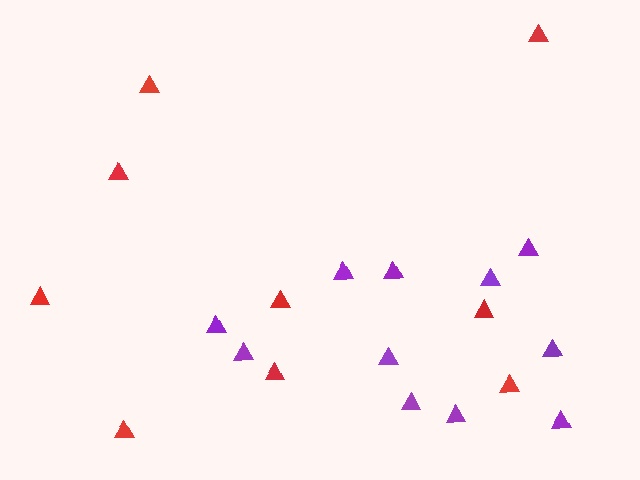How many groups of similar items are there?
There are 2 groups: one group of red triangles (9) and one group of purple triangles (11).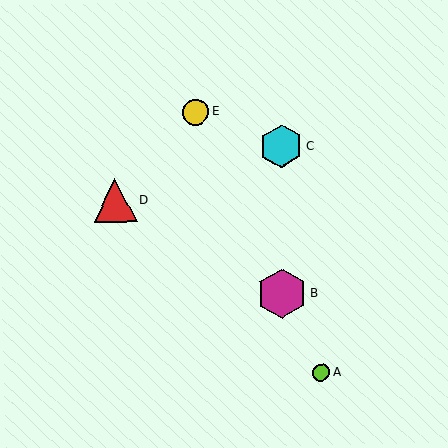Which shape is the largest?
The magenta hexagon (labeled B) is the largest.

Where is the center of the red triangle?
The center of the red triangle is at (115, 200).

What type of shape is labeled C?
Shape C is a cyan hexagon.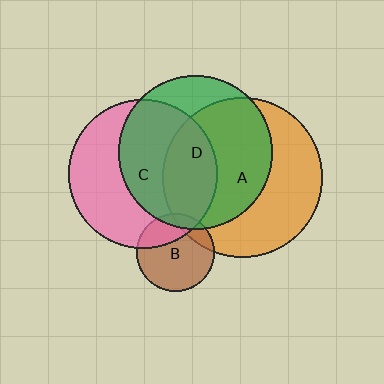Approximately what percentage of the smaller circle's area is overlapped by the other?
Approximately 25%.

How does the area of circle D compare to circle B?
Approximately 3.9 times.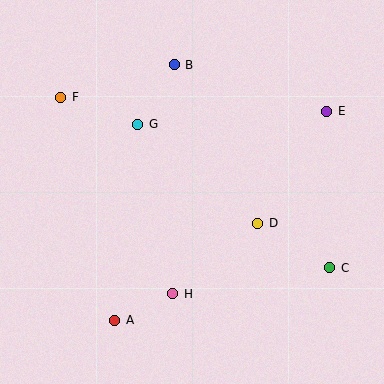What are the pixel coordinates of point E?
Point E is at (327, 111).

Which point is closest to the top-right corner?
Point E is closest to the top-right corner.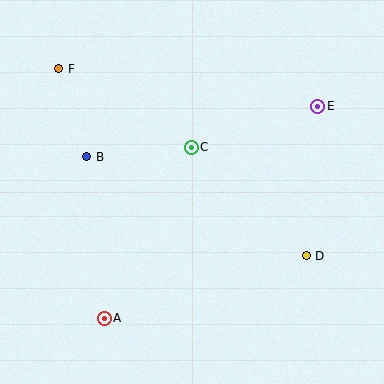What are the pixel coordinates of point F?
Point F is at (59, 69).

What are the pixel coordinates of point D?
Point D is at (306, 256).